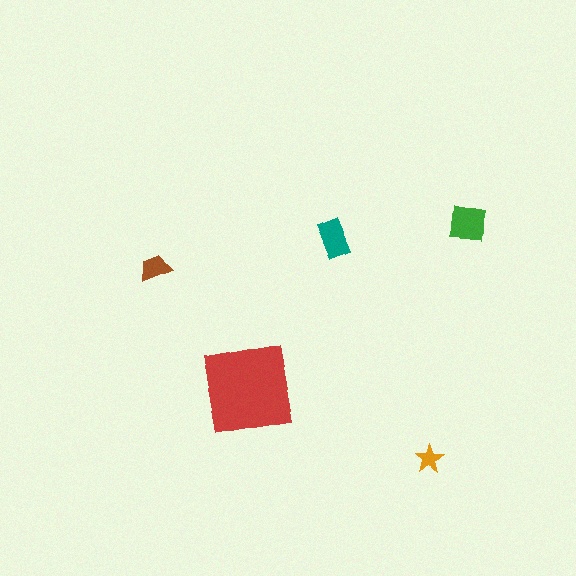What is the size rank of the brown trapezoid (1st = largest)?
4th.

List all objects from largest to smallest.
The red square, the green square, the teal rectangle, the brown trapezoid, the orange star.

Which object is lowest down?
The orange star is bottommost.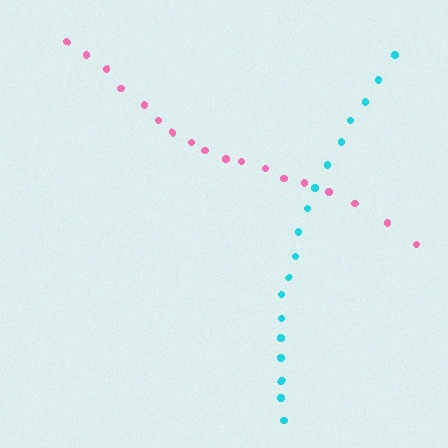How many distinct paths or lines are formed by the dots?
There are 2 distinct paths.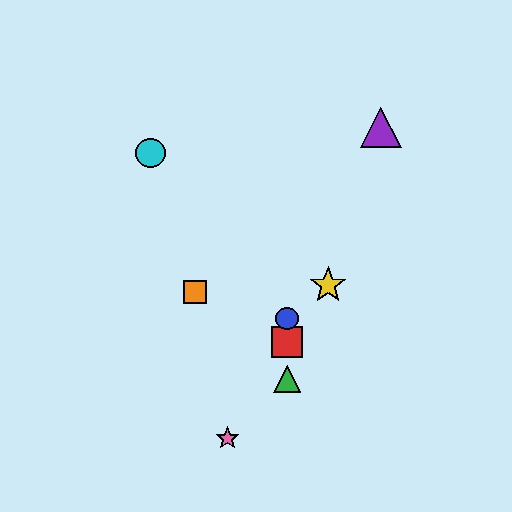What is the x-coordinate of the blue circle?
The blue circle is at x≈287.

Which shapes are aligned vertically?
The red square, the blue circle, the green triangle are aligned vertically.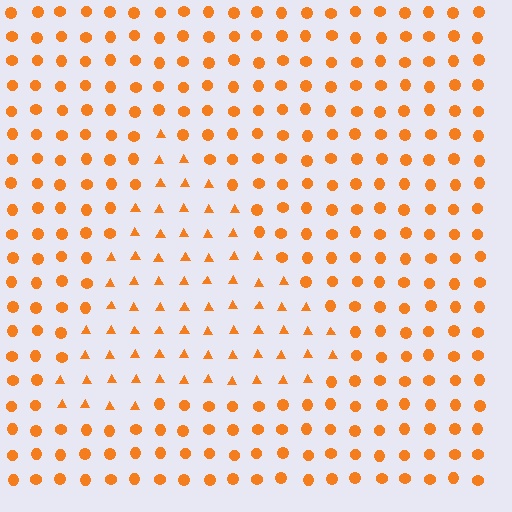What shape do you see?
I see a triangle.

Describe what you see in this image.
The image is filled with small orange elements arranged in a uniform grid. A triangle-shaped region contains triangles, while the surrounding area contains circles. The boundary is defined purely by the change in element shape.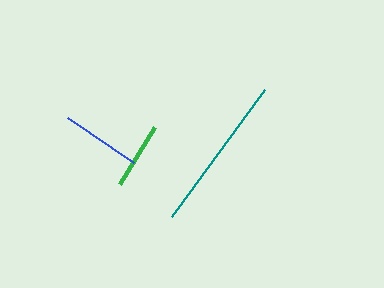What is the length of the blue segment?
The blue segment is approximately 80 pixels long.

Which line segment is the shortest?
The green line is the shortest at approximately 67 pixels.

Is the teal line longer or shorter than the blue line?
The teal line is longer than the blue line.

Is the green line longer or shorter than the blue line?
The blue line is longer than the green line.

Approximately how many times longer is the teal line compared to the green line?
The teal line is approximately 2.3 times the length of the green line.